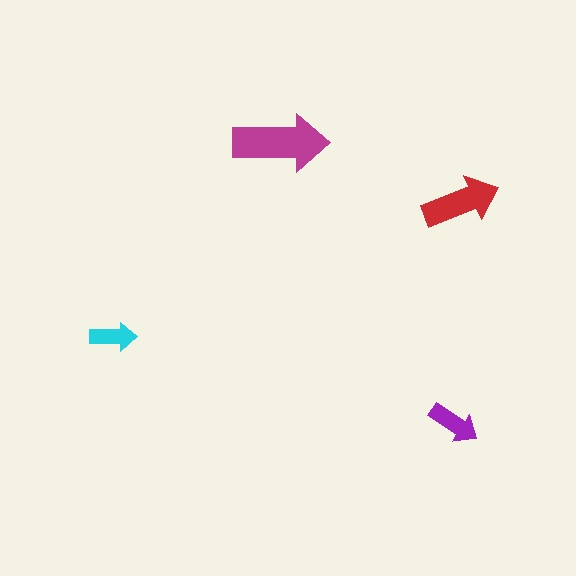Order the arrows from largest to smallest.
the magenta one, the red one, the purple one, the cyan one.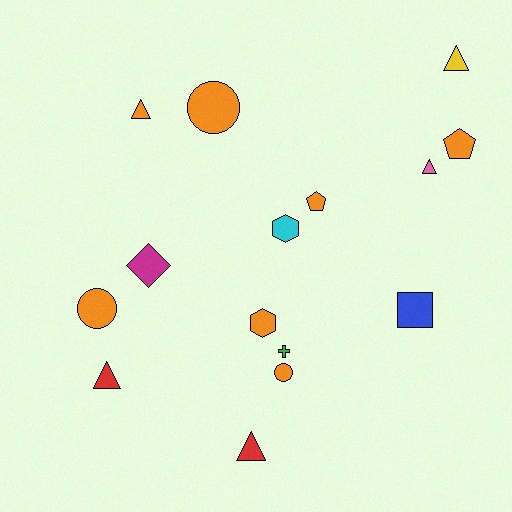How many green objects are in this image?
There is 1 green object.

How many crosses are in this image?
There is 1 cross.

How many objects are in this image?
There are 15 objects.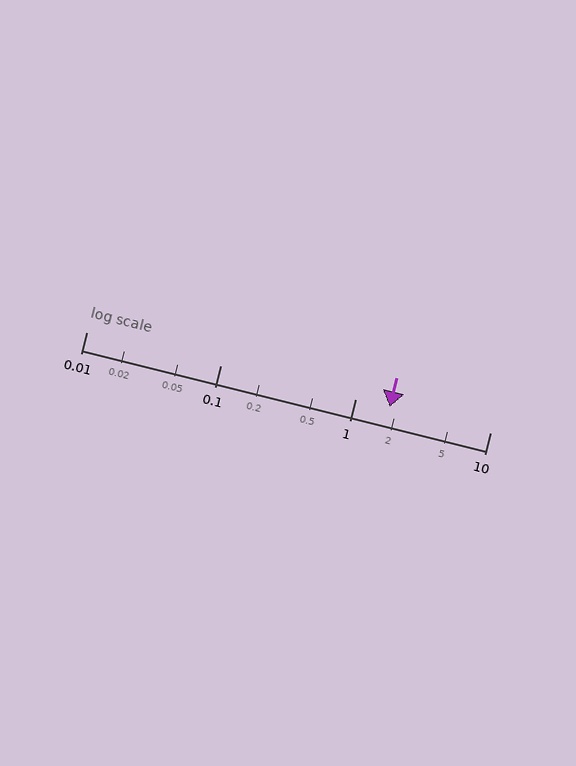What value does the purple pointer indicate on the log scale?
The pointer indicates approximately 1.8.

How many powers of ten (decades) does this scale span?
The scale spans 3 decades, from 0.01 to 10.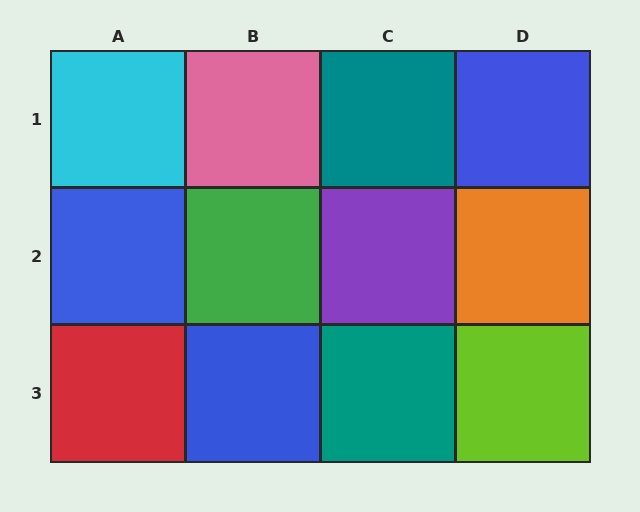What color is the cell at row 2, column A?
Blue.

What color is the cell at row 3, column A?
Red.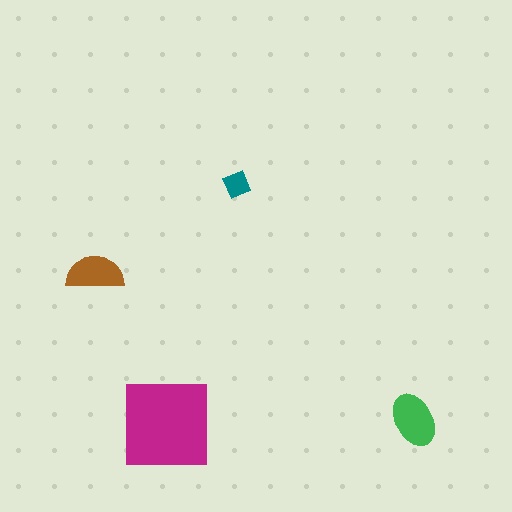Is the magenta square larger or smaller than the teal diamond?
Larger.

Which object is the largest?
The magenta square.